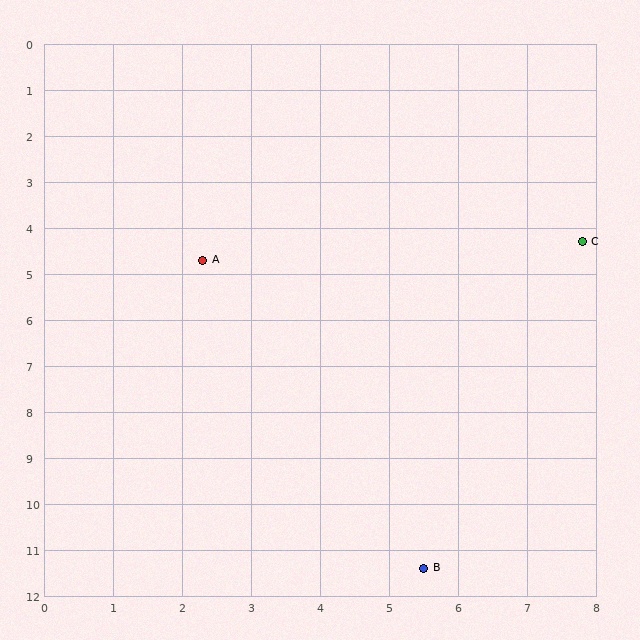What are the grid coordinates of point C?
Point C is at approximately (7.8, 4.3).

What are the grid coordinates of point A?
Point A is at approximately (2.3, 4.7).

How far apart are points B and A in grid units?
Points B and A are about 7.4 grid units apart.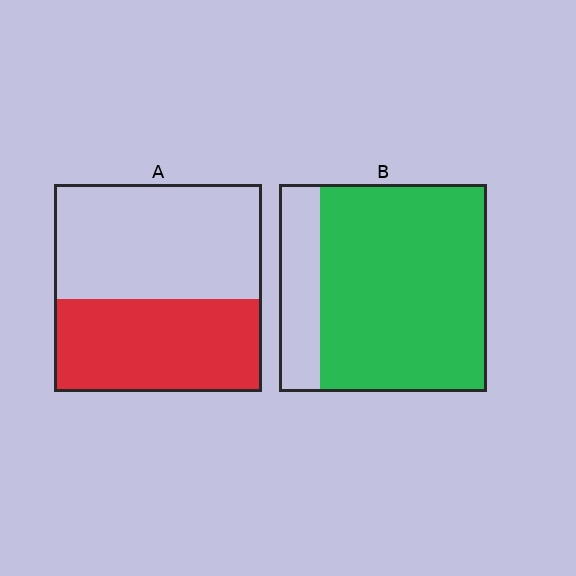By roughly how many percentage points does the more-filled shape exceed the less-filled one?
By roughly 35 percentage points (B over A).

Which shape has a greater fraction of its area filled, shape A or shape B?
Shape B.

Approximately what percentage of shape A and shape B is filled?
A is approximately 45% and B is approximately 80%.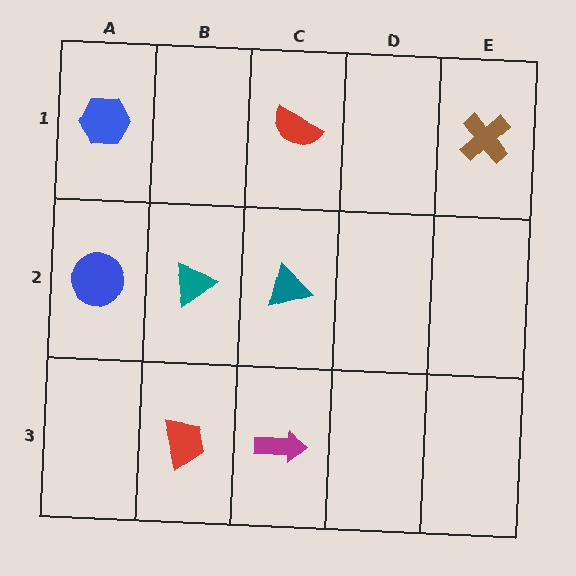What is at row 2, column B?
A teal triangle.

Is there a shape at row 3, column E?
No, that cell is empty.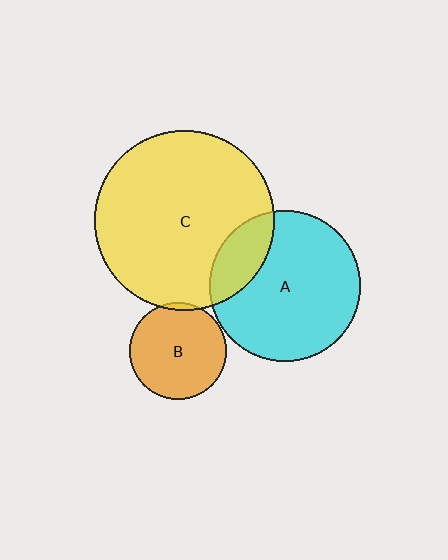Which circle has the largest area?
Circle C (yellow).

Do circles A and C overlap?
Yes.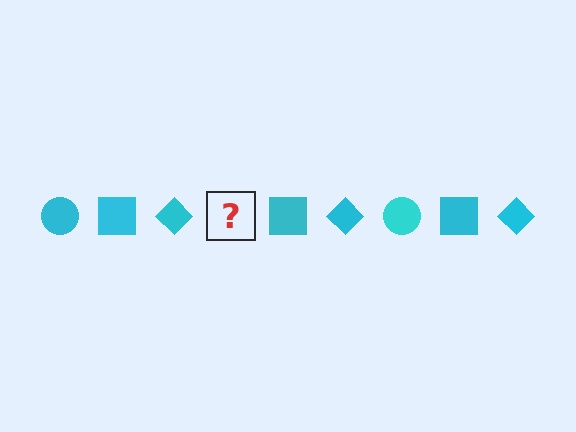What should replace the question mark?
The question mark should be replaced with a cyan circle.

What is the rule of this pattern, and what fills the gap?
The rule is that the pattern cycles through circle, square, diamond shapes in cyan. The gap should be filled with a cyan circle.